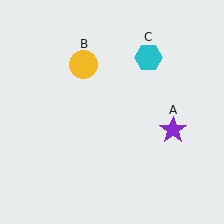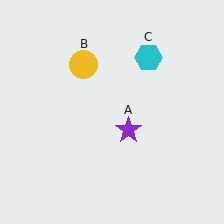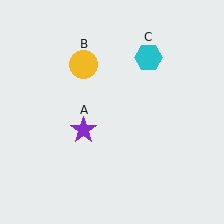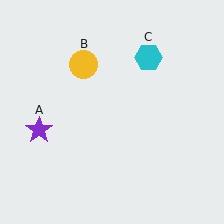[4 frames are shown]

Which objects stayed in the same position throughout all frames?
Yellow circle (object B) and cyan hexagon (object C) remained stationary.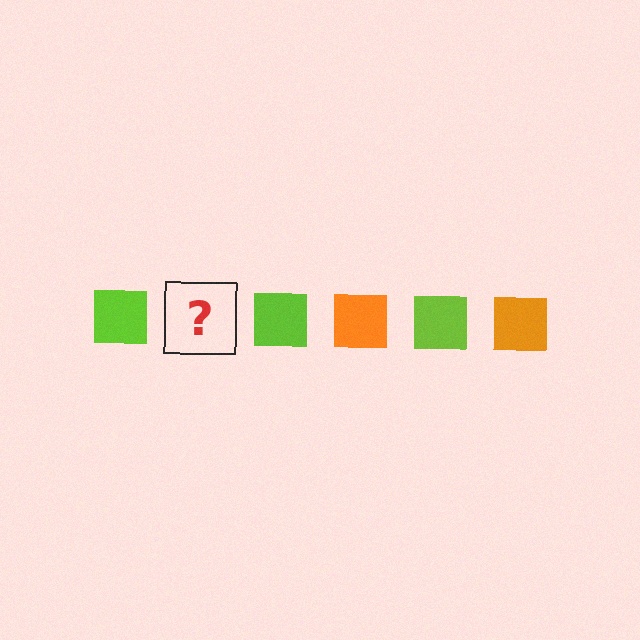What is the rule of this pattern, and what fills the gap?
The rule is that the pattern cycles through lime, orange squares. The gap should be filled with an orange square.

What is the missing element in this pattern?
The missing element is an orange square.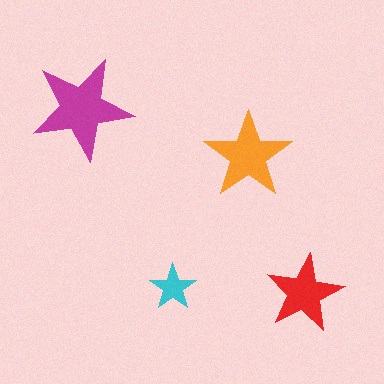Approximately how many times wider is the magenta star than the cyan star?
About 2 times wider.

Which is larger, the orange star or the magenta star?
The magenta one.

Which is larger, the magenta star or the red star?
The magenta one.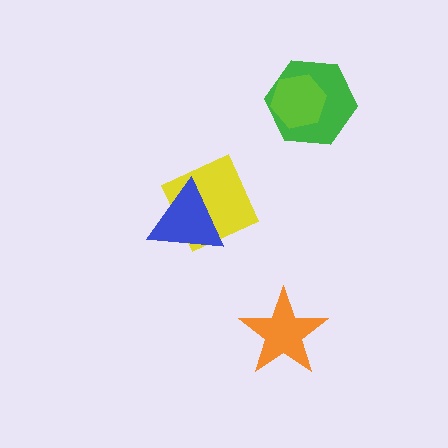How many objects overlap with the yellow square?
1 object overlaps with the yellow square.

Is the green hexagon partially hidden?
Yes, it is partially covered by another shape.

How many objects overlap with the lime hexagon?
1 object overlaps with the lime hexagon.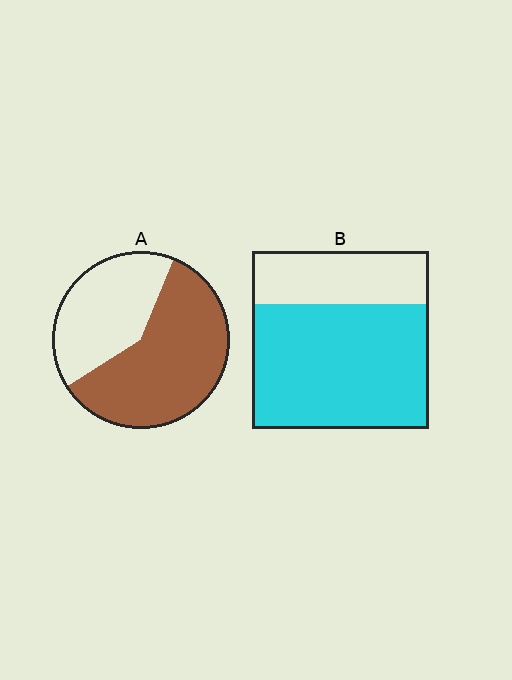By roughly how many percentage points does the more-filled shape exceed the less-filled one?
By roughly 10 percentage points (B over A).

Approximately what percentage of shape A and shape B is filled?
A is approximately 60% and B is approximately 70%.